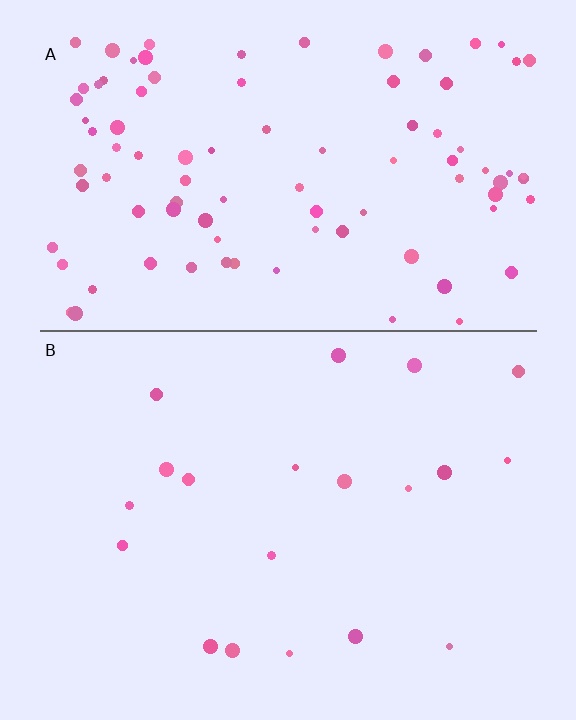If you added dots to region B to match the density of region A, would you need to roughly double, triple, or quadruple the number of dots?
Approximately quadruple.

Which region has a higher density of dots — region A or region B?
A (the top).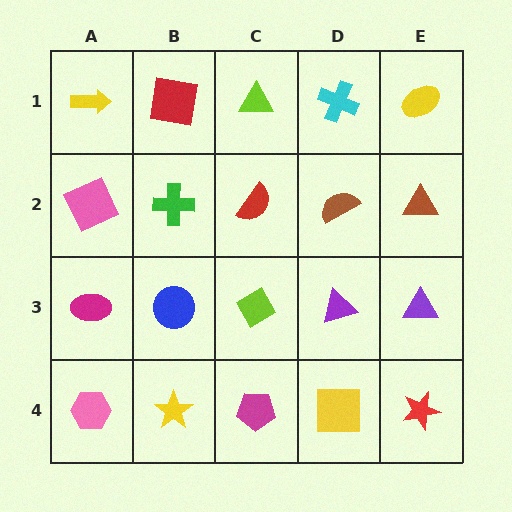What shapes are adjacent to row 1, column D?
A brown semicircle (row 2, column D), a lime triangle (row 1, column C), a yellow ellipse (row 1, column E).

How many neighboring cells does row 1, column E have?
2.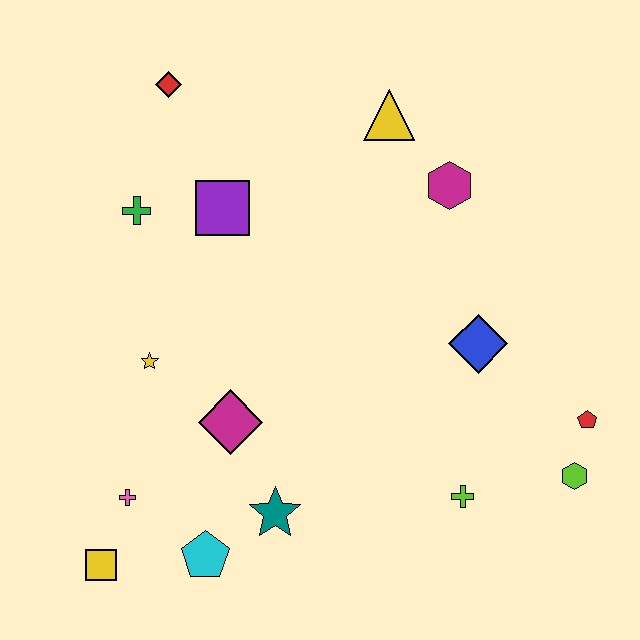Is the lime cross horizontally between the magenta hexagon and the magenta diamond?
No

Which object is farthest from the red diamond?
The lime hexagon is farthest from the red diamond.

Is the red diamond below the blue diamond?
No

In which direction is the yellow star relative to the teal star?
The yellow star is above the teal star.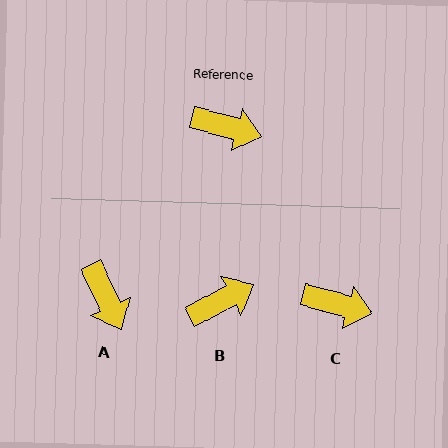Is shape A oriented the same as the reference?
No, it is off by about 49 degrees.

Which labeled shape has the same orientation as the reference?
C.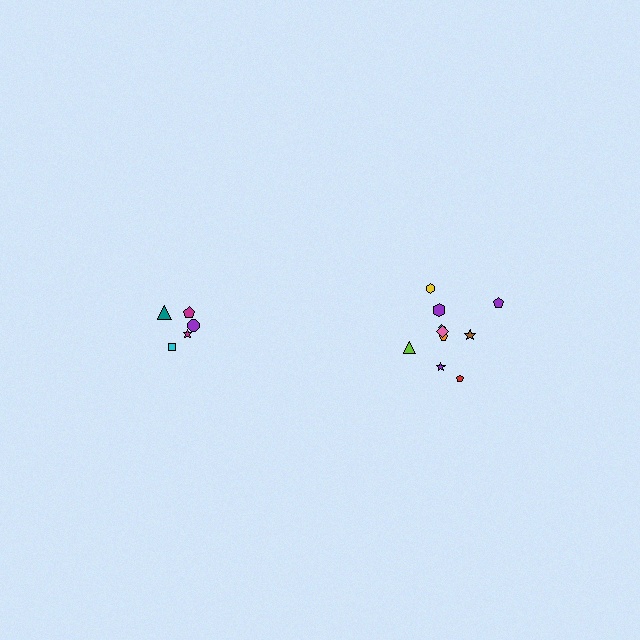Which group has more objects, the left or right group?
The right group.